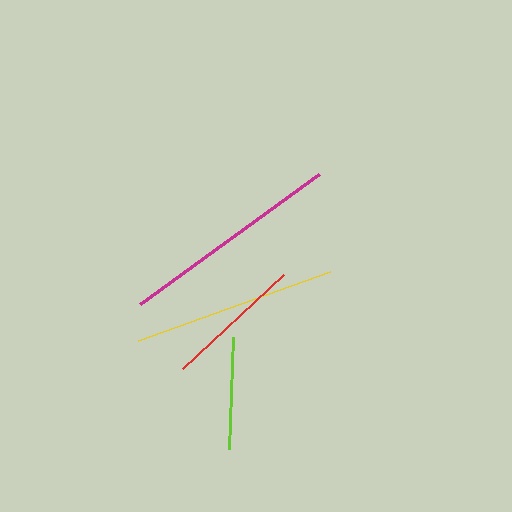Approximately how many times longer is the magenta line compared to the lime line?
The magenta line is approximately 2.0 times the length of the lime line.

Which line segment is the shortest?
The lime line is the shortest at approximately 112 pixels.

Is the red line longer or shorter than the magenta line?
The magenta line is longer than the red line.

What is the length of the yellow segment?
The yellow segment is approximately 203 pixels long.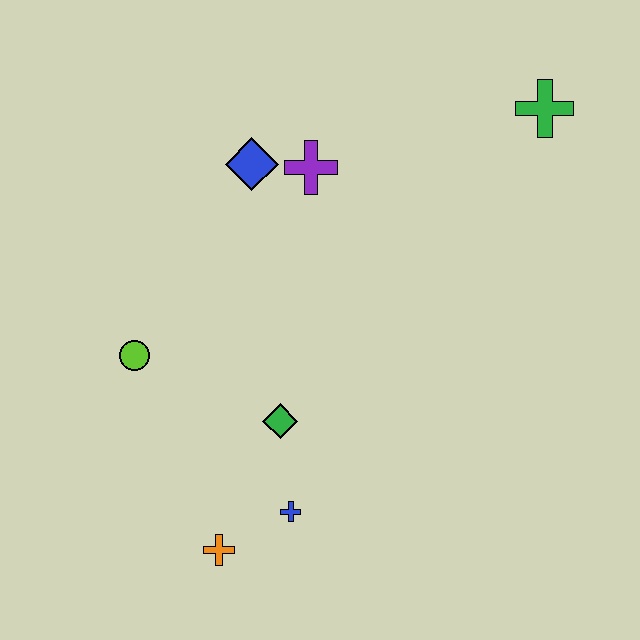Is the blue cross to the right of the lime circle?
Yes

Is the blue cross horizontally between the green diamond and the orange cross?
No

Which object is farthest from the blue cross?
The green cross is farthest from the blue cross.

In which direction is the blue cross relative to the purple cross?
The blue cross is below the purple cross.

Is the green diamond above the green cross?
No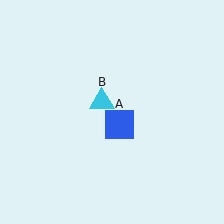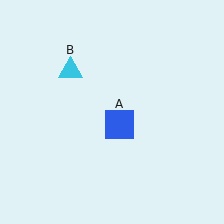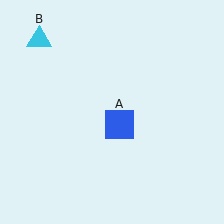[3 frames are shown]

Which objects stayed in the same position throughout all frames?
Blue square (object A) remained stationary.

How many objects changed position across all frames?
1 object changed position: cyan triangle (object B).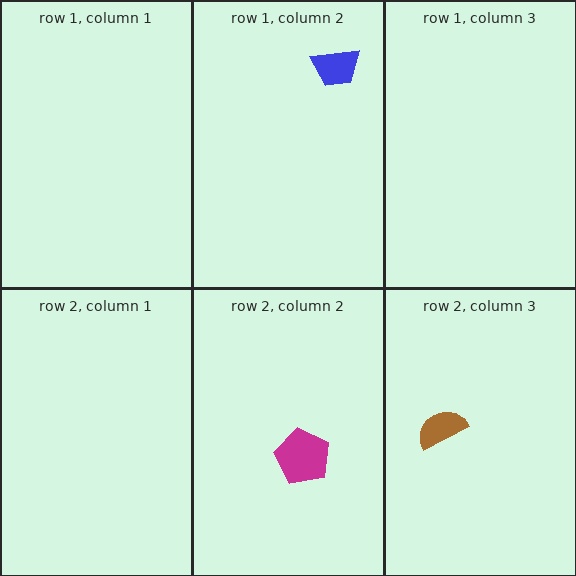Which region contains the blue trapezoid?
The row 1, column 2 region.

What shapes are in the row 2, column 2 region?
The magenta pentagon.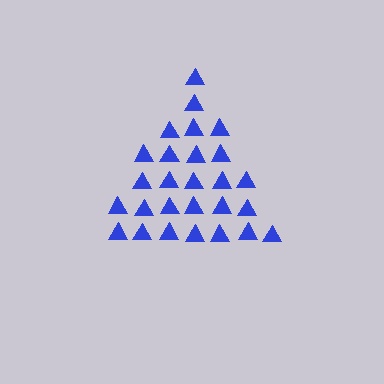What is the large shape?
The large shape is a triangle.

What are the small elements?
The small elements are triangles.